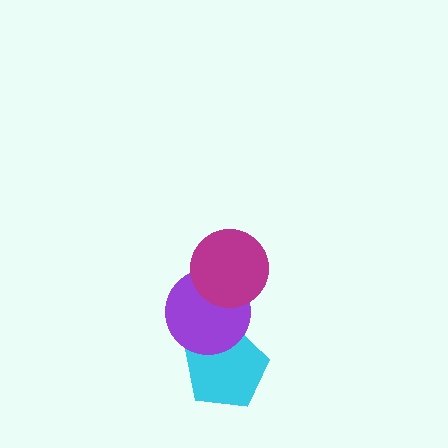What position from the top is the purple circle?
The purple circle is 2nd from the top.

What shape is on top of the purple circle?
The magenta circle is on top of the purple circle.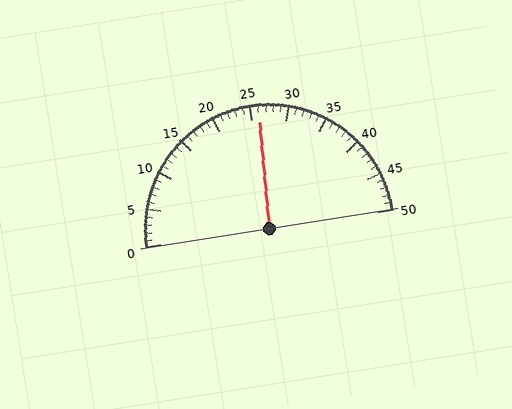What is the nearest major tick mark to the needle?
The nearest major tick mark is 25.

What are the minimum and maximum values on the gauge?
The gauge ranges from 0 to 50.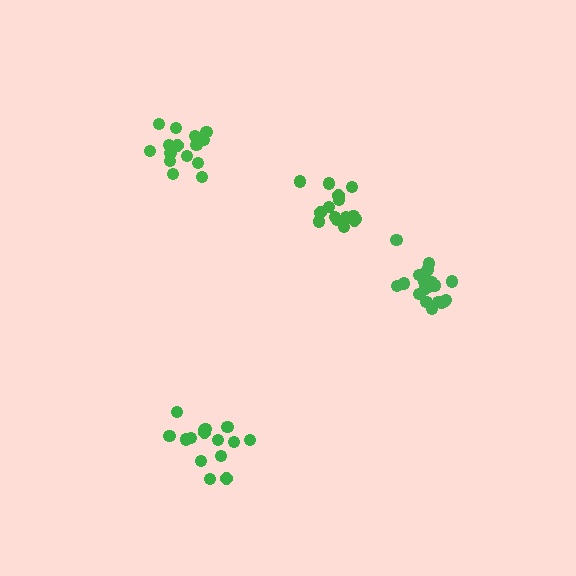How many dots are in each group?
Group 1: 15 dots, Group 2: 15 dots, Group 3: 15 dots, Group 4: 21 dots (66 total).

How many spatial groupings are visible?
There are 4 spatial groupings.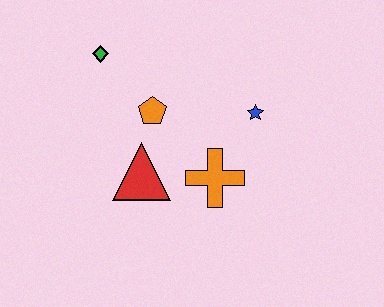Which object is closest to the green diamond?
The orange pentagon is closest to the green diamond.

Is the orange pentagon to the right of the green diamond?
Yes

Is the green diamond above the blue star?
Yes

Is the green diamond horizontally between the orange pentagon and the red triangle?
No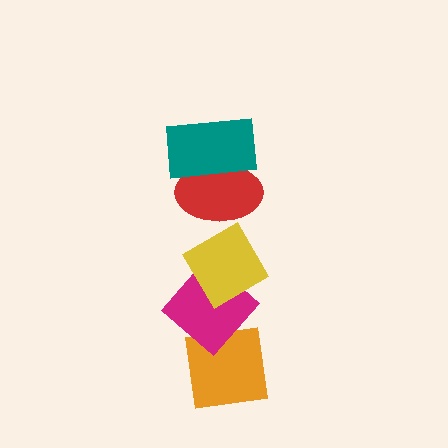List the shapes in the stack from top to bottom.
From top to bottom: the teal rectangle, the red ellipse, the yellow diamond, the magenta diamond, the orange square.